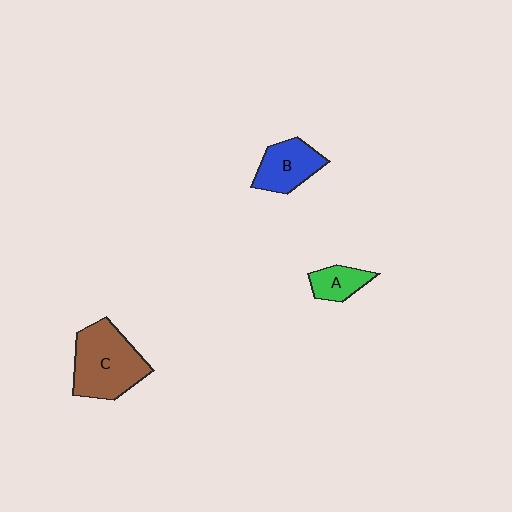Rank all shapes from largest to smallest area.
From largest to smallest: C (brown), B (blue), A (green).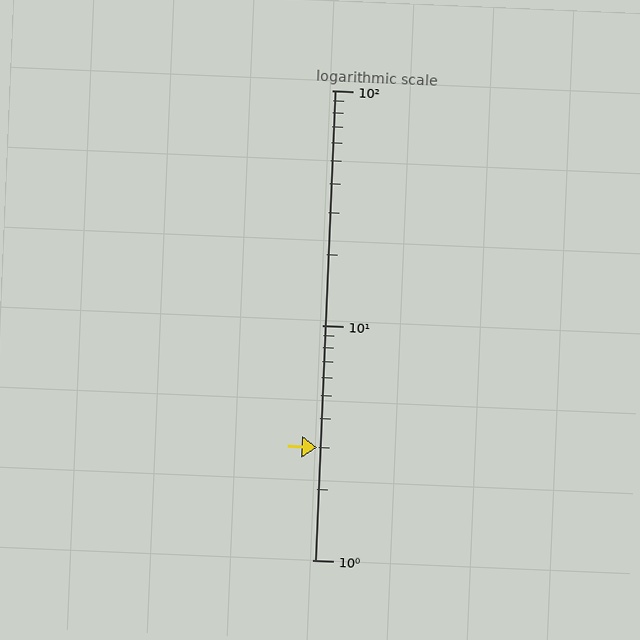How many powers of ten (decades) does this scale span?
The scale spans 2 decades, from 1 to 100.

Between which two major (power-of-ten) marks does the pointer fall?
The pointer is between 1 and 10.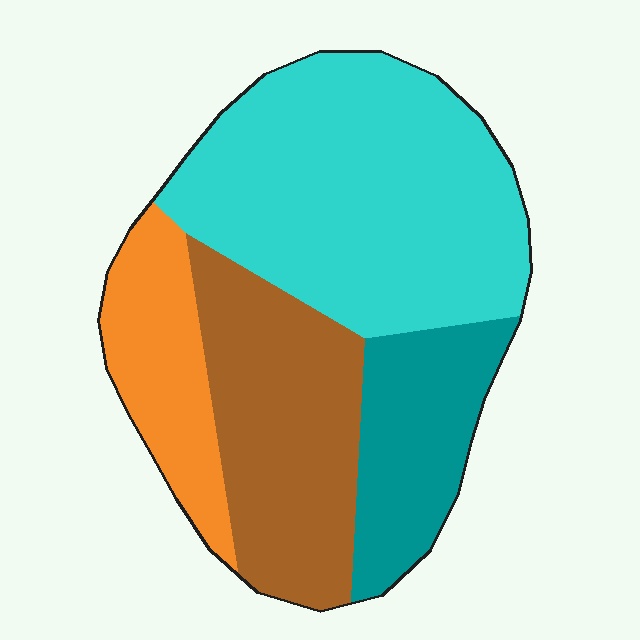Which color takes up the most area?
Cyan, at roughly 45%.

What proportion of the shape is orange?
Orange takes up less than a sixth of the shape.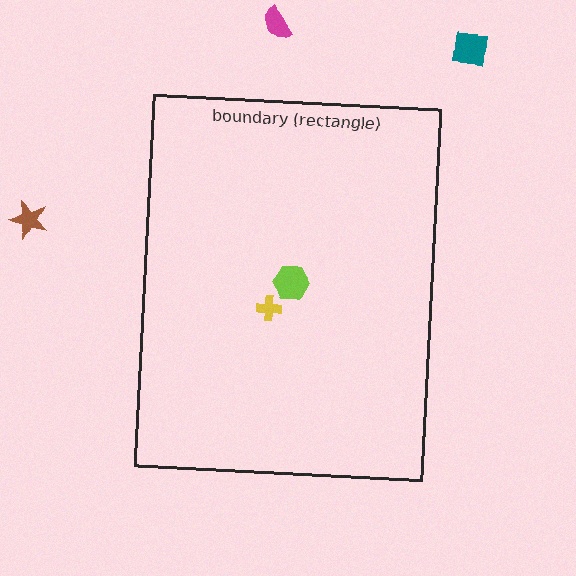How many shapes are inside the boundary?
2 inside, 3 outside.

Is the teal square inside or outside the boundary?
Outside.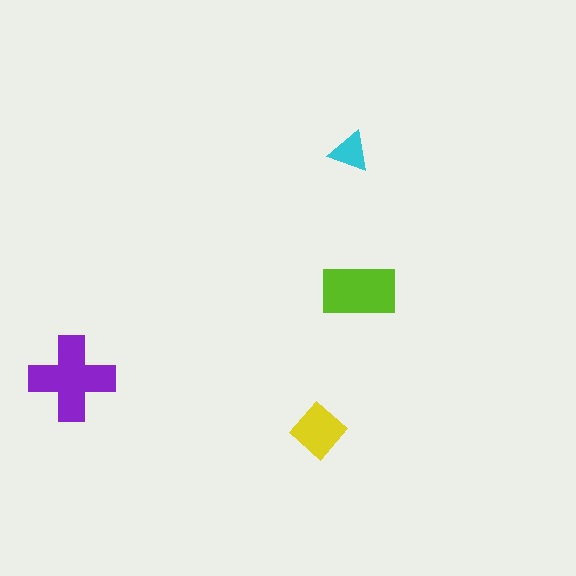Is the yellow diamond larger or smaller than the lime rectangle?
Smaller.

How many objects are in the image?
There are 4 objects in the image.